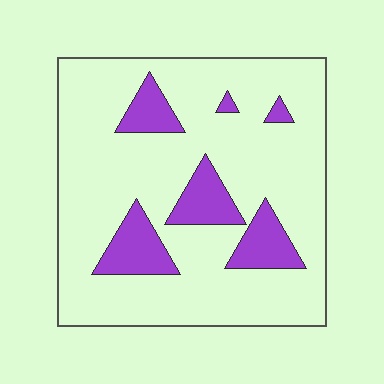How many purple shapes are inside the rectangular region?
6.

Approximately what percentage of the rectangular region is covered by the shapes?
Approximately 15%.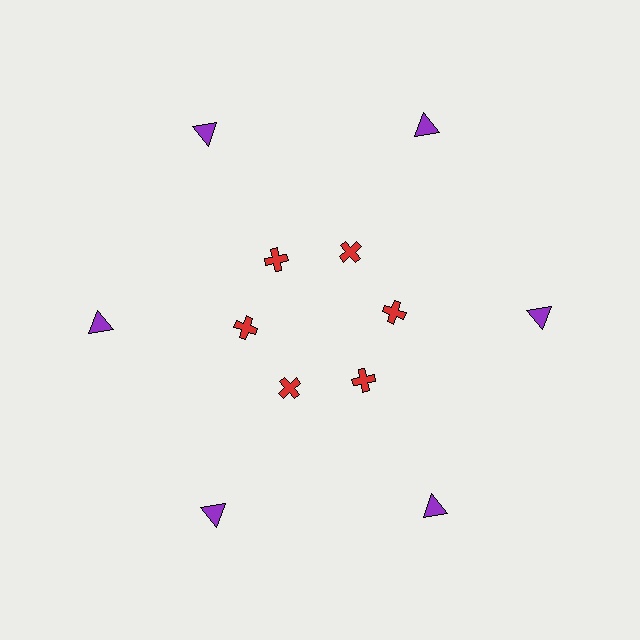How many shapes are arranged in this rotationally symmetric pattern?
There are 12 shapes, arranged in 6 groups of 2.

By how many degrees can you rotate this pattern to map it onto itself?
The pattern maps onto itself every 60 degrees of rotation.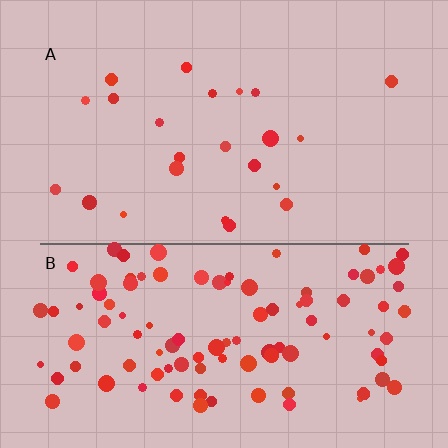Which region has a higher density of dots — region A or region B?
B (the bottom).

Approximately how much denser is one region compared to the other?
Approximately 4.8× — region B over region A.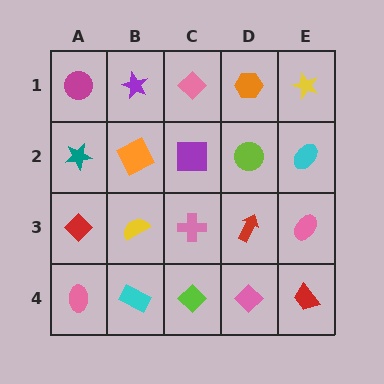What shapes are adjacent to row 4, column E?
A pink ellipse (row 3, column E), a pink diamond (row 4, column D).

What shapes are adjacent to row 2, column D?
An orange hexagon (row 1, column D), a red arrow (row 3, column D), a purple square (row 2, column C), a cyan ellipse (row 2, column E).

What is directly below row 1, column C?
A purple square.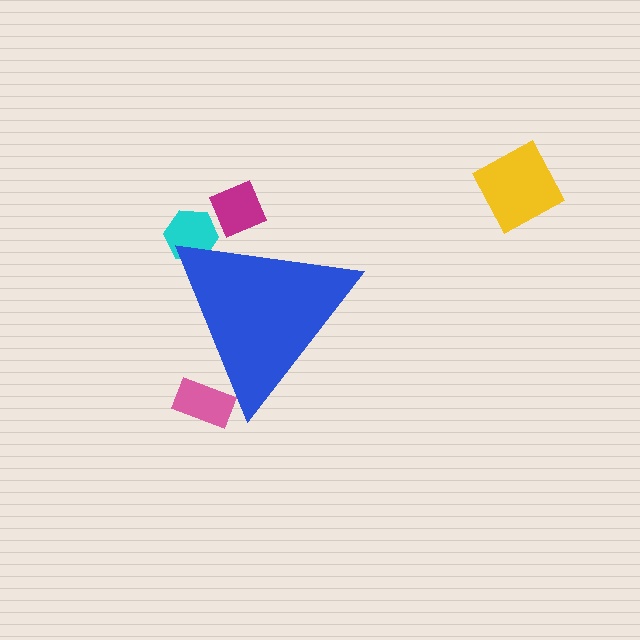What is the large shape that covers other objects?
A blue triangle.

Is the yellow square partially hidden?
No, the yellow square is fully visible.